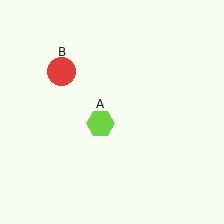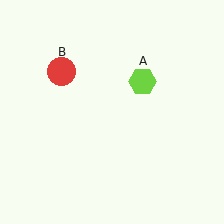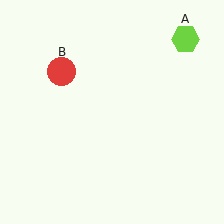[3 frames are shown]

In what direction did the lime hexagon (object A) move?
The lime hexagon (object A) moved up and to the right.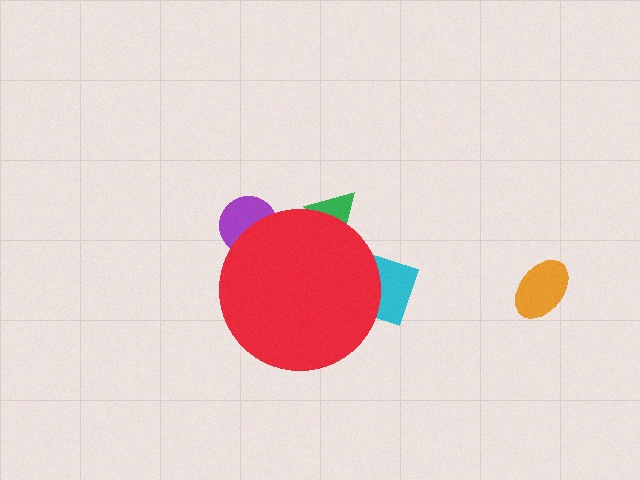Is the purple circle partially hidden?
Yes, the purple circle is partially hidden behind the red circle.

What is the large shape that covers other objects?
A red circle.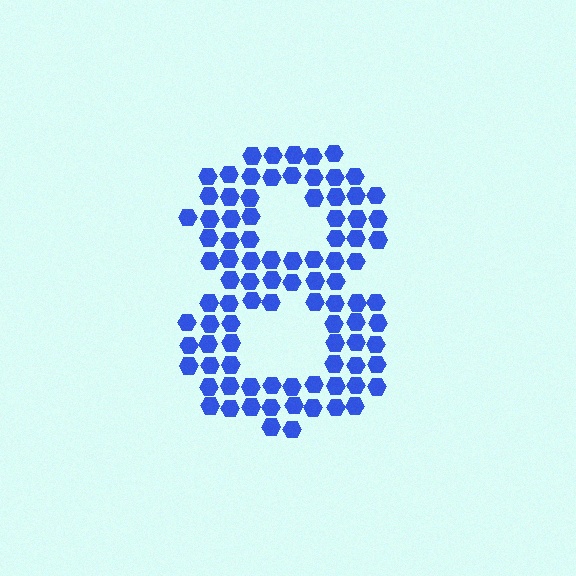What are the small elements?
The small elements are hexagons.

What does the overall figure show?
The overall figure shows the digit 8.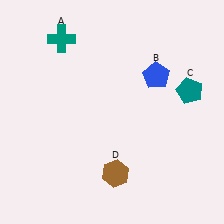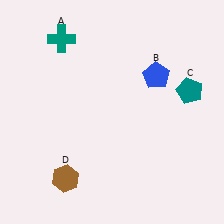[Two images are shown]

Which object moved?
The brown hexagon (D) moved left.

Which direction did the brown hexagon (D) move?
The brown hexagon (D) moved left.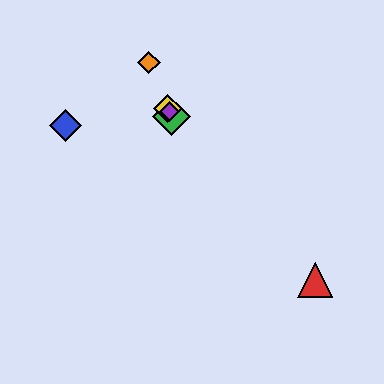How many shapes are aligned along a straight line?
4 shapes (the green diamond, the yellow diamond, the purple diamond, the orange diamond) are aligned along a straight line.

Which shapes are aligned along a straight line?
The green diamond, the yellow diamond, the purple diamond, the orange diamond are aligned along a straight line.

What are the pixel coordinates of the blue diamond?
The blue diamond is at (65, 126).